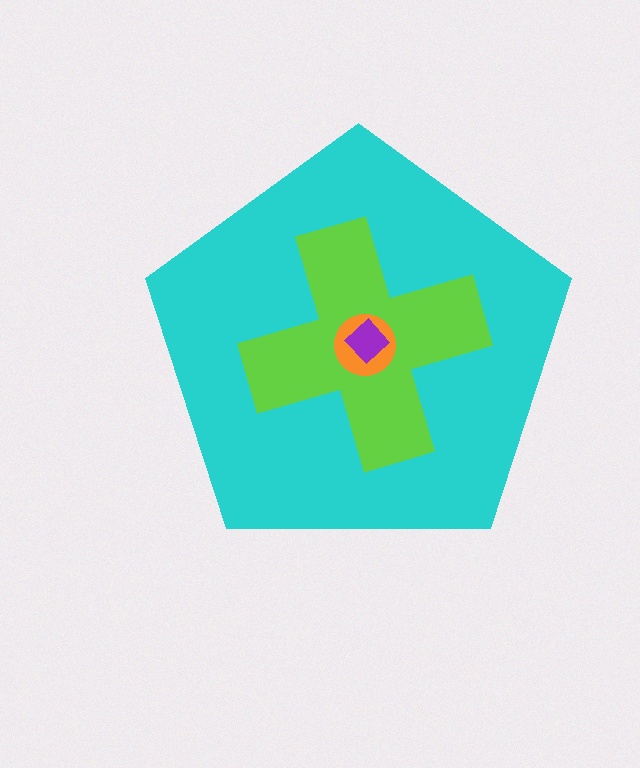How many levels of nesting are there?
4.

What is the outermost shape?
The cyan pentagon.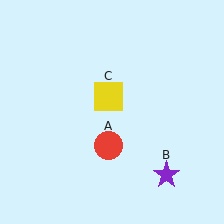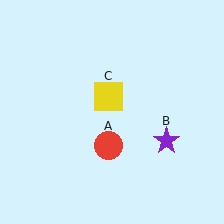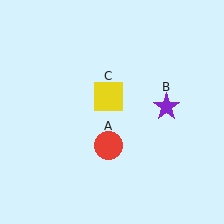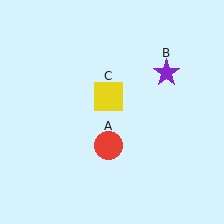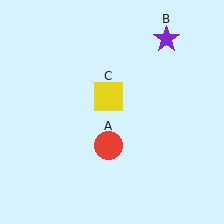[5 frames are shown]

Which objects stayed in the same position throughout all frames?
Red circle (object A) and yellow square (object C) remained stationary.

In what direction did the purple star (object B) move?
The purple star (object B) moved up.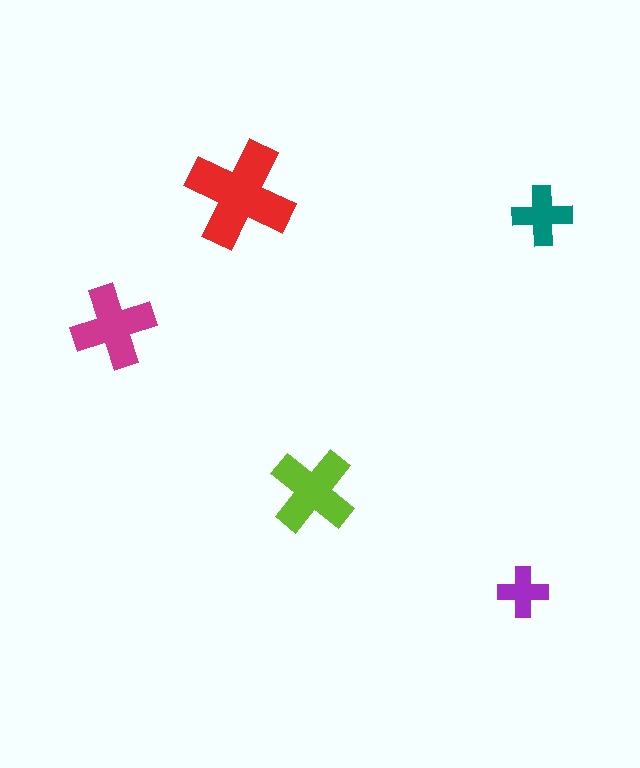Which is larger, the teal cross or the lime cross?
The lime one.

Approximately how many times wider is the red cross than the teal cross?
About 2 times wider.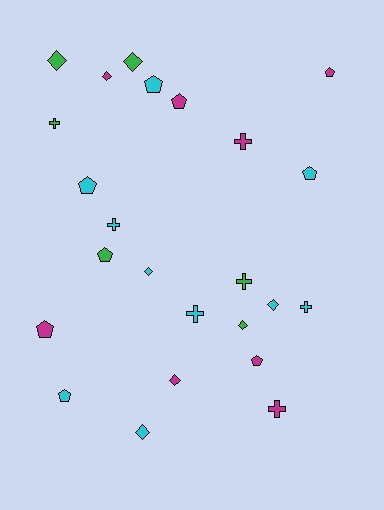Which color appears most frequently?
Cyan, with 10 objects.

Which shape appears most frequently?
Pentagon, with 9 objects.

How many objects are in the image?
There are 24 objects.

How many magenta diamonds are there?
There are 2 magenta diamonds.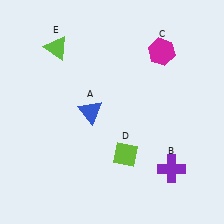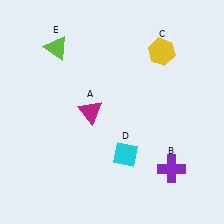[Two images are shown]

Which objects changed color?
A changed from blue to magenta. C changed from magenta to yellow. D changed from lime to cyan.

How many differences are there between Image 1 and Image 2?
There are 3 differences between the two images.